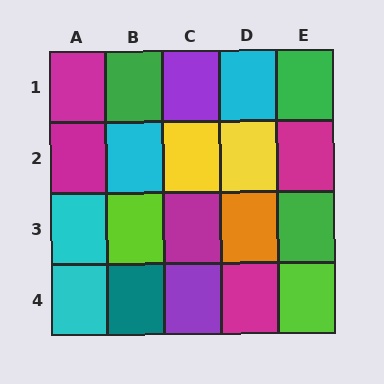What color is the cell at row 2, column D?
Yellow.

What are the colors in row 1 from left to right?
Magenta, green, purple, cyan, green.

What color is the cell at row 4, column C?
Purple.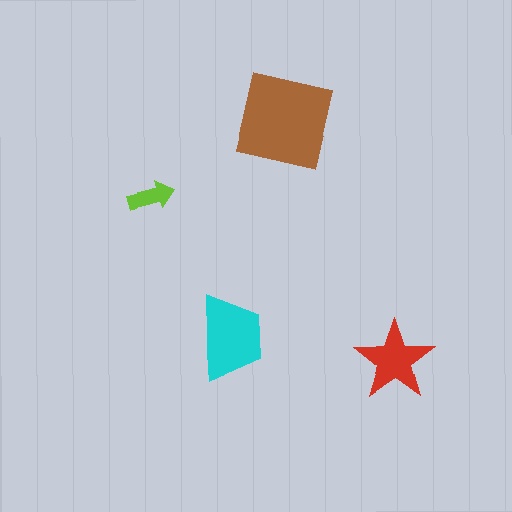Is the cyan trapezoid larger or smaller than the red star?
Larger.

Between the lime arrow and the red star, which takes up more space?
The red star.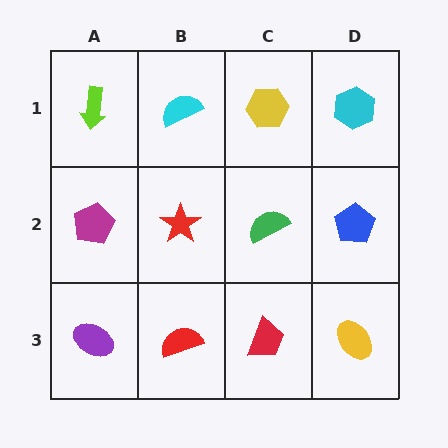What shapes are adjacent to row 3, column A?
A magenta pentagon (row 2, column A), a red semicircle (row 3, column B).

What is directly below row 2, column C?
A red trapezoid.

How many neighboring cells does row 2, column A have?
3.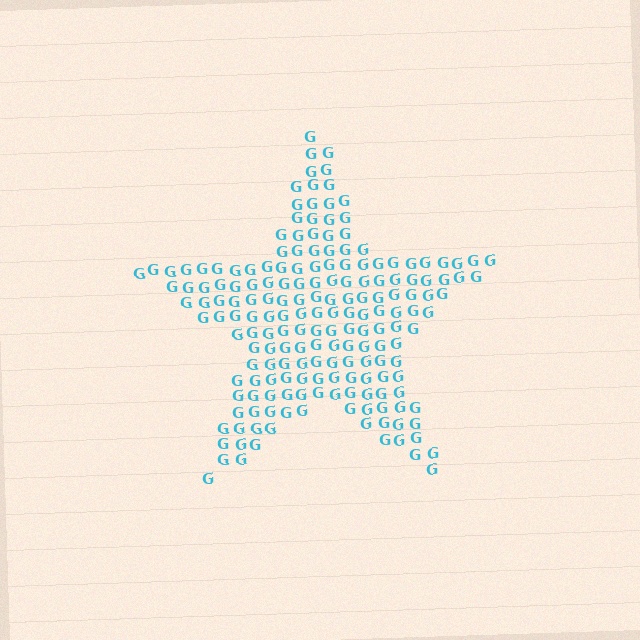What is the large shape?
The large shape is a star.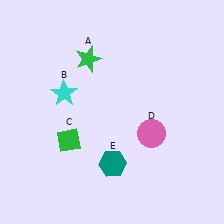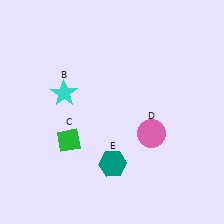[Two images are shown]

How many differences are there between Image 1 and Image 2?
There is 1 difference between the two images.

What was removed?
The green star (A) was removed in Image 2.